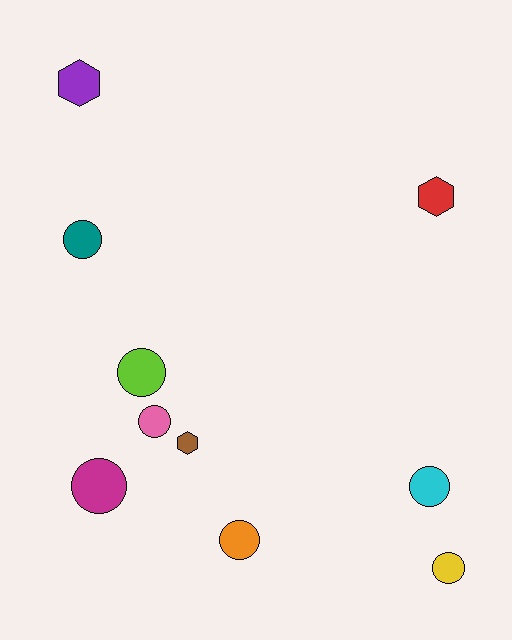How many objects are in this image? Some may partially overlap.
There are 10 objects.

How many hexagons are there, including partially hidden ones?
There are 3 hexagons.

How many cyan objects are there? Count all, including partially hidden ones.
There is 1 cyan object.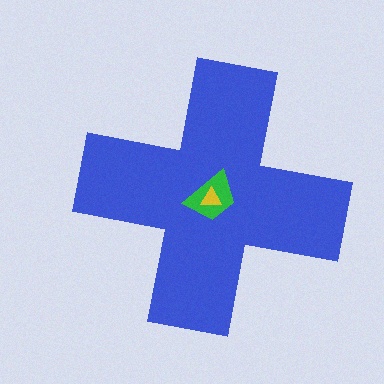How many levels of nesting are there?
3.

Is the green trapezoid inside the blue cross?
Yes.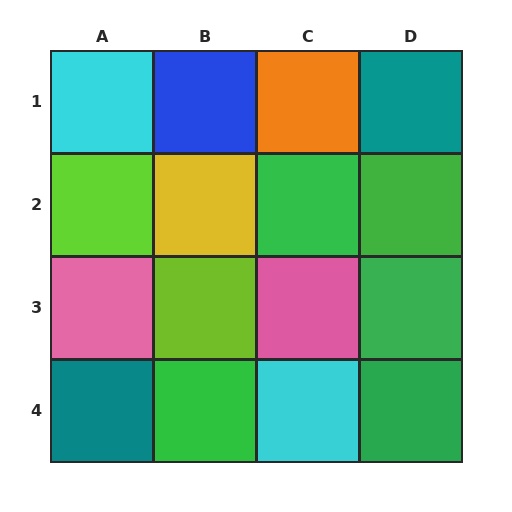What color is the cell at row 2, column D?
Green.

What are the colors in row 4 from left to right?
Teal, green, cyan, green.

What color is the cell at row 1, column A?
Cyan.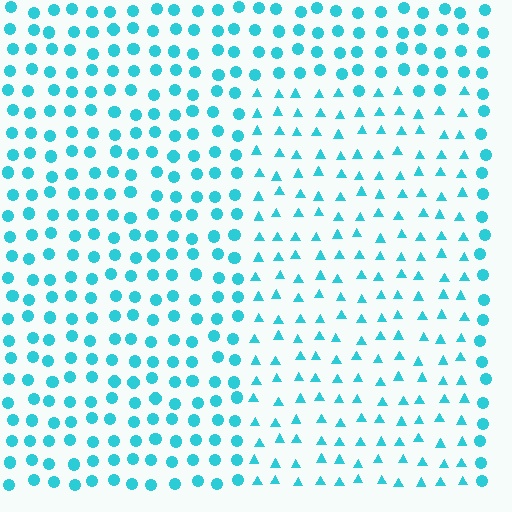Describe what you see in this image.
The image is filled with small cyan elements arranged in a uniform grid. A rectangle-shaped region contains triangles, while the surrounding area contains circles. The boundary is defined purely by the change in element shape.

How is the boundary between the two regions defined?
The boundary is defined by a change in element shape: triangles inside vs. circles outside. All elements share the same color and spacing.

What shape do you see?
I see a rectangle.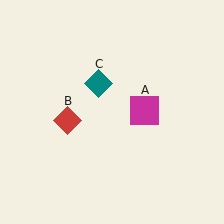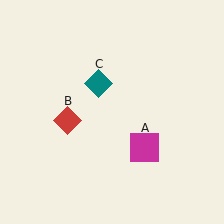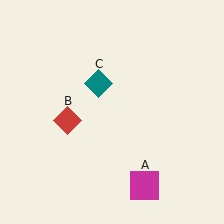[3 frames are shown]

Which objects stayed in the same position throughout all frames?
Red diamond (object B) and teal diamond (object C) remained stationary.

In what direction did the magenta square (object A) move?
The magenta square (object A) moved down.